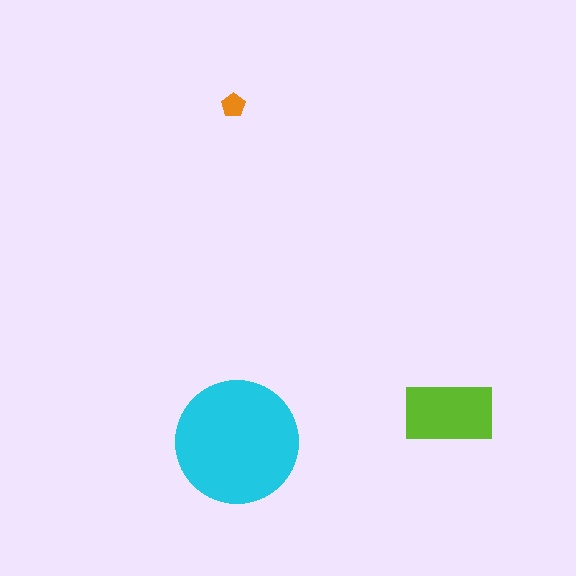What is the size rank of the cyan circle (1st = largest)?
1st.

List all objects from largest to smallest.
The cyan circle, the lime rectangle, the orange pentagon.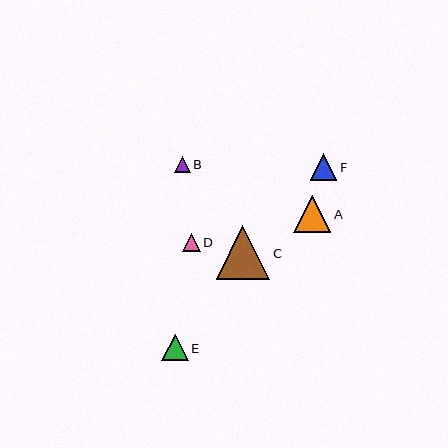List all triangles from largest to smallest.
From largest to smallest: C, A, E, F, D, B.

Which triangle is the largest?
Triangle C is the largest with a size of approximately 54 pixels.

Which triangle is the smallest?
Triangle B is the smallest with a size of approximately 16 pixels.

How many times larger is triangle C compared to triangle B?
Triangle C is approximately 3.4 times the size of triangle B.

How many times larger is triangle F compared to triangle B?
Triangle F is approximately 1.7 times the size of triangle B.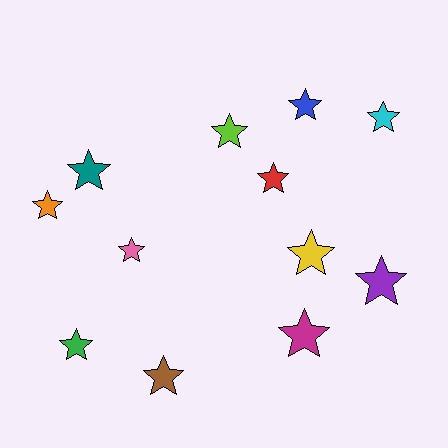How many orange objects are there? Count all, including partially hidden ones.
There is 1 orange object.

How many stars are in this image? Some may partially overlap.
There are 12 stars.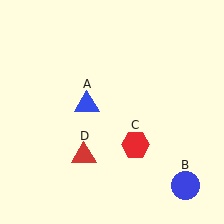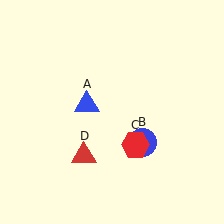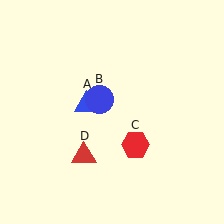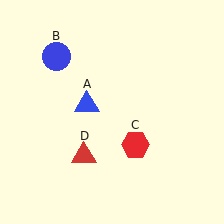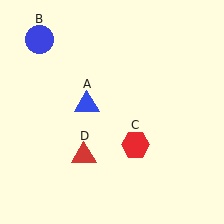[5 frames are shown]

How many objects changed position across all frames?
1 object changed position: blue circle (object B).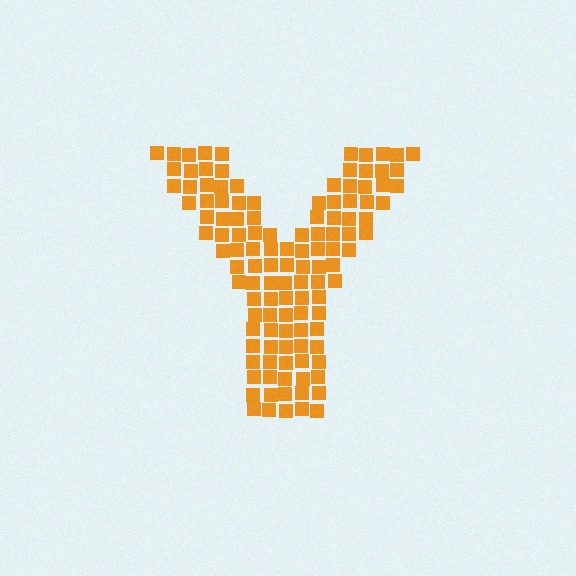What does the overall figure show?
The overall figure shows the letter Y.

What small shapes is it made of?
It is made of small squares.